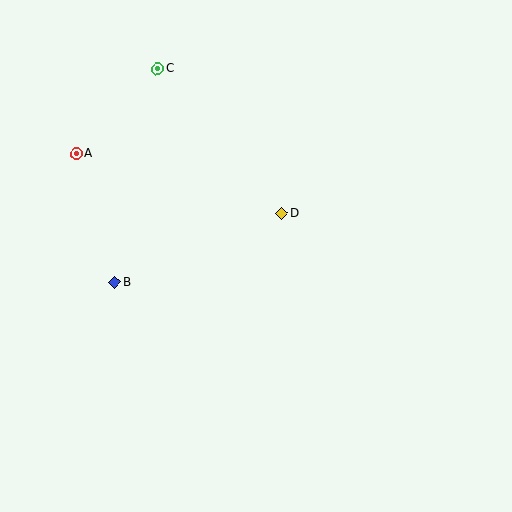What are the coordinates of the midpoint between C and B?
The midpoint between C and B is at (136, 176).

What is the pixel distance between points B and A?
The distance between B and A is 135 pixels.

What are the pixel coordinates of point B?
Point B is at (115, 283).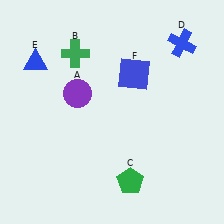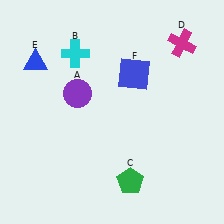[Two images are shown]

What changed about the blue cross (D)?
In Image 1, D is blue. In Image 2, it changed to magenta.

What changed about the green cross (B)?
In Image 1, B is green. In Image 2, it changed to cyan.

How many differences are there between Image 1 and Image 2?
There are 2 differences between the two images.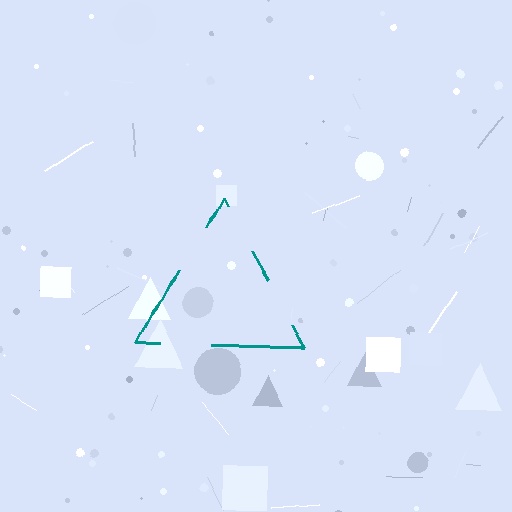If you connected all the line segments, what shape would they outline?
They would outline a triangle.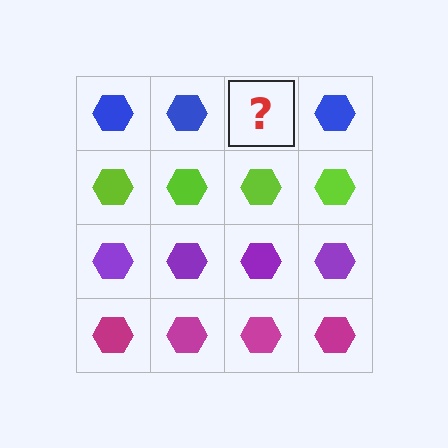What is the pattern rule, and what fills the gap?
The rule is that each row has a consistent color. The gap should be filled with a blue hexagon.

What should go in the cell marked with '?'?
The missing cell should contain a blue hexagon.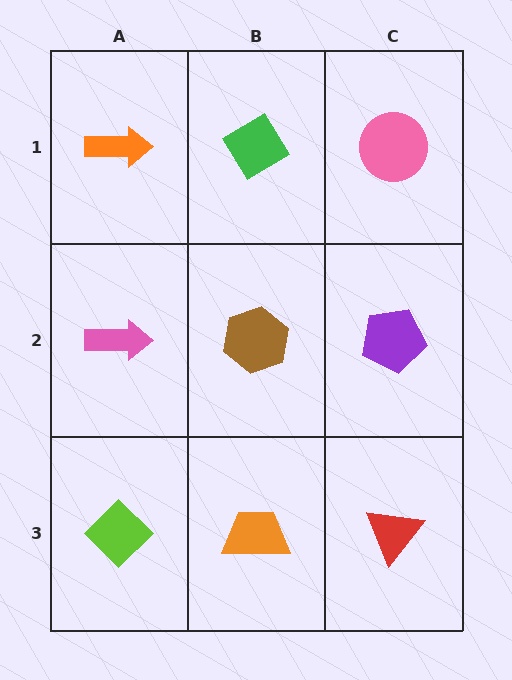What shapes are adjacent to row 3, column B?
A brown hexagon (row 2, column B), a lime diamond (row 3, column A), a red triangle (row 3, column C).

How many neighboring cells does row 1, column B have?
3.